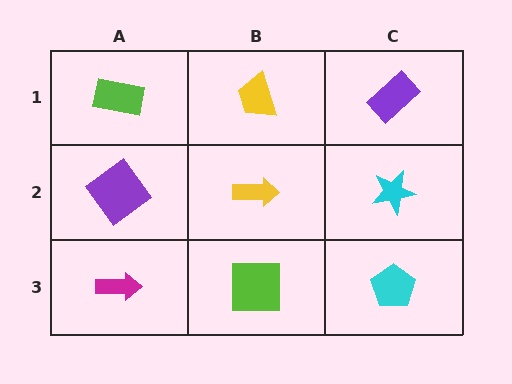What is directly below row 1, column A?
A purple diamond.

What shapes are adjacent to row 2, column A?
A lime rectangle (row 1, column A), a magenta arrow (row 3, column A), a yellow arrow (row 2, column B).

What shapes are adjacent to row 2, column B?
A yellow trapezoid (row 1, column B), a lime square (row 3, column B), a purple diamond (row 2, column A), a cyan star (row 2, column C).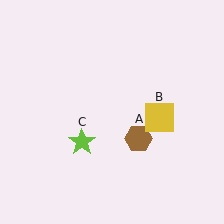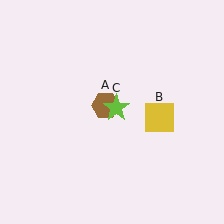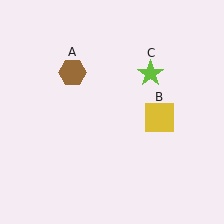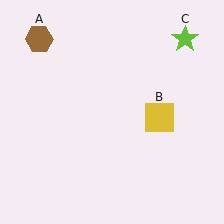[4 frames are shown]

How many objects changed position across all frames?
2 objects changed position: brown hexagon (object A), lime star (object C).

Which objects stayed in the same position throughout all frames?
Yellow square (object B) remained stationary.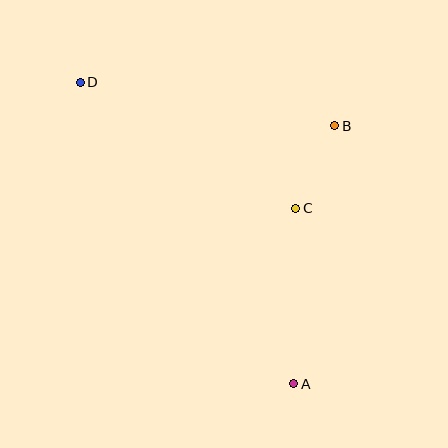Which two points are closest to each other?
Points B and C are closest to each other.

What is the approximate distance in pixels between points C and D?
The distance between C and D is approximately 250 pixels.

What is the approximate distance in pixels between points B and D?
The distance between B and D is approximately 258 pixels.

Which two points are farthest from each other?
Points A and D are farthest from each other.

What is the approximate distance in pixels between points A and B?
The distance between A and B is approximately 262 pixels.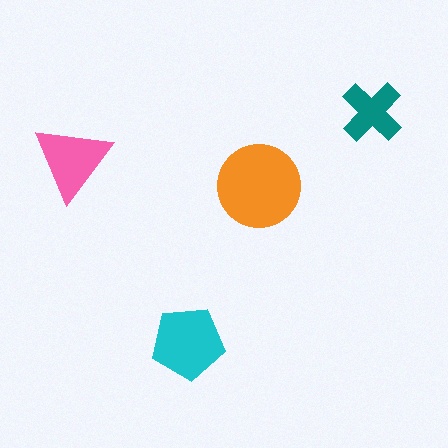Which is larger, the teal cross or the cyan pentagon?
The cyan pentagon.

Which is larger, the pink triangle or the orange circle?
The orange circle.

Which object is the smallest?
The teal cross.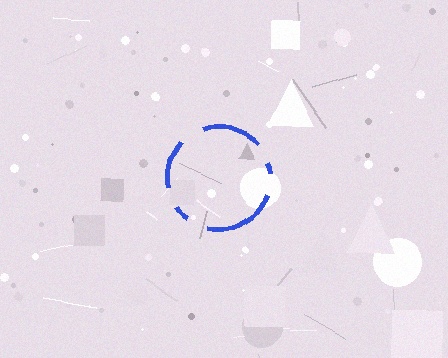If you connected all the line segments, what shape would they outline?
They would outline a circle.